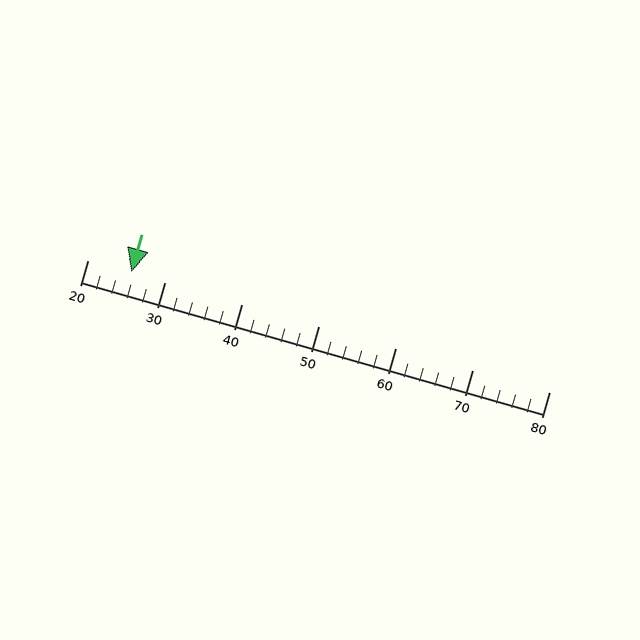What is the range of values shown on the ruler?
The ruler shows values from 20 to 80.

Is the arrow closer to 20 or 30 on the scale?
The arrow is closer to 30.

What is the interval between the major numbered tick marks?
The major tick marks are spaced 10 units apart.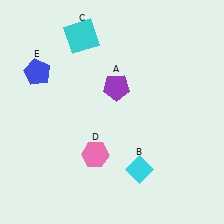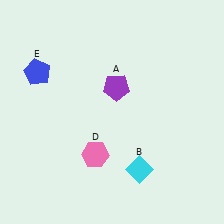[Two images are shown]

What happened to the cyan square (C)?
The cyan square (C) was removed in Image 2. It was in the top-left area of Image 1.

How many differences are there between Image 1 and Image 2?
There is 1 difference between the two images.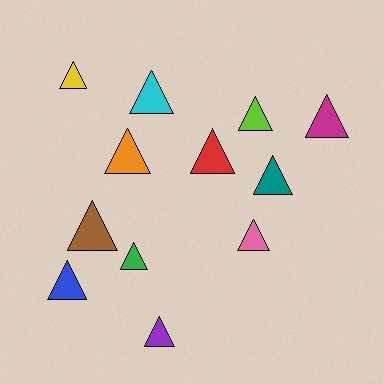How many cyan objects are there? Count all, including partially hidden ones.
There is 1 cyan object.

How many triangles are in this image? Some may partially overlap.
There are 12 triangles.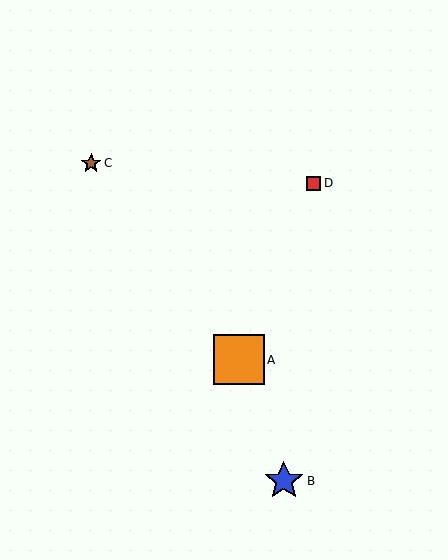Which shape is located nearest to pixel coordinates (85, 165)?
The brown star (labeled C) at (91, 163) is nearest to that location.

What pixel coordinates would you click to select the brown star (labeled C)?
Click at (91, 163) to select the brown star C.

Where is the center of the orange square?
The center of the orange square is at (239, 360).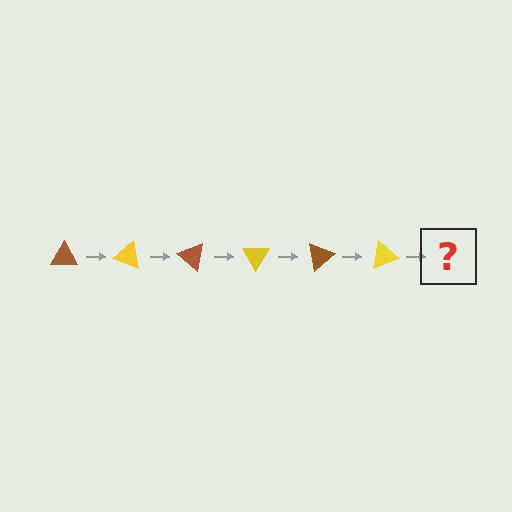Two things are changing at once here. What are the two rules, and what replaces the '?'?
The two rules are that it rotates 20 degrees each step and the color cycles through brown and yellow. The '?' should be a brown triangle, rotated 120 degrees from the start.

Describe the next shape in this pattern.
It should be a brown triangle, rotated 120 degrees from the start.